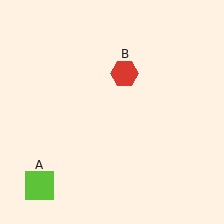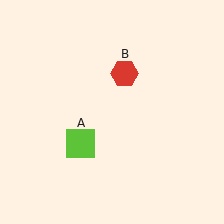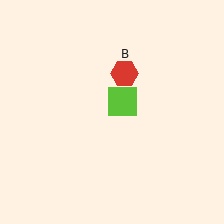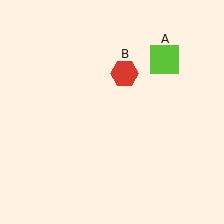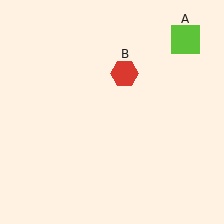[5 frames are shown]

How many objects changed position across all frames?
1 object changed position: lime square (object A).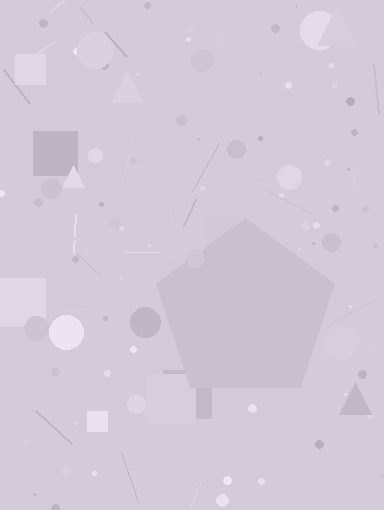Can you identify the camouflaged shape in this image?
The camouflaged shape is a pentagon.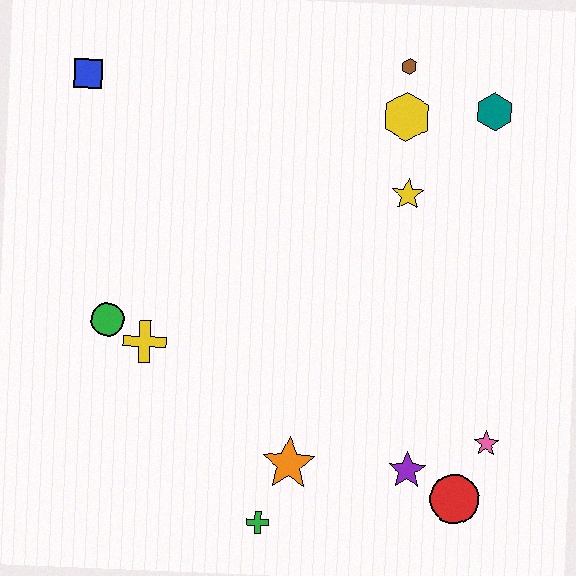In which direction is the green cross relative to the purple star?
The green cross is to the left of the purple star.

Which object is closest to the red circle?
The purple star is closest to the red circle.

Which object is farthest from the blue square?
The red circle is farthest from the blue square.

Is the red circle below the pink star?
Yes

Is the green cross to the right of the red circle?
No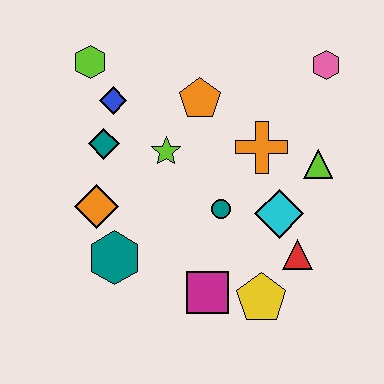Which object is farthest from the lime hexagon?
The yellow pentagon is farthest from the lime hexagon.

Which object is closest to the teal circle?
The cyan diamond is closest to the teal circle.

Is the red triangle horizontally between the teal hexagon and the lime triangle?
Yes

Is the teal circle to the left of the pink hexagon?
Yes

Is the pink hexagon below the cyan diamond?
No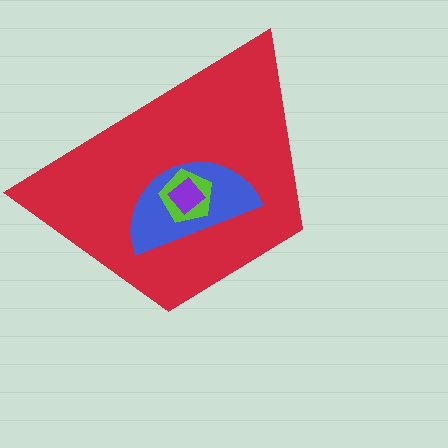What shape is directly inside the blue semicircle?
The lime pentagon.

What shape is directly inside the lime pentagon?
The purple diamond.